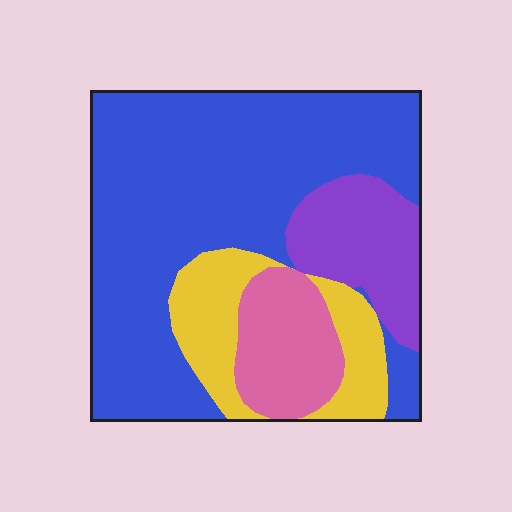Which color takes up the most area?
Blue, at roughly 60%.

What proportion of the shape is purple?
Purple covers about 15% of the shape.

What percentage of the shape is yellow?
Yellow takes up about one sixth (1/6) of the shape.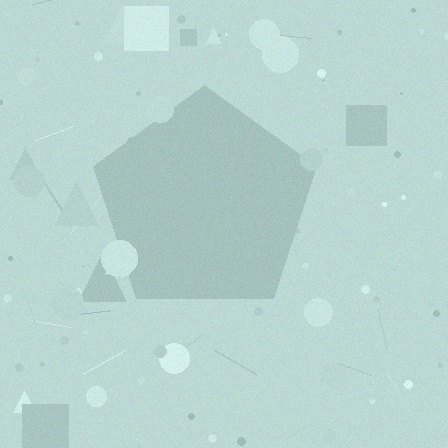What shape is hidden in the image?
A pentagon is hidden in the image.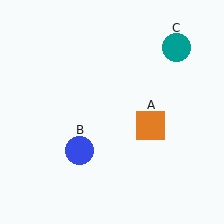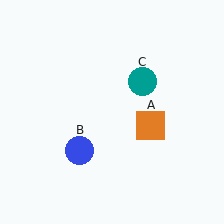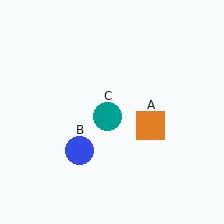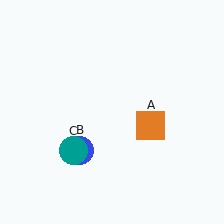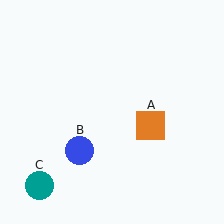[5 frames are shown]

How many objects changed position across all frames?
1 object changed position: teal circle (object C).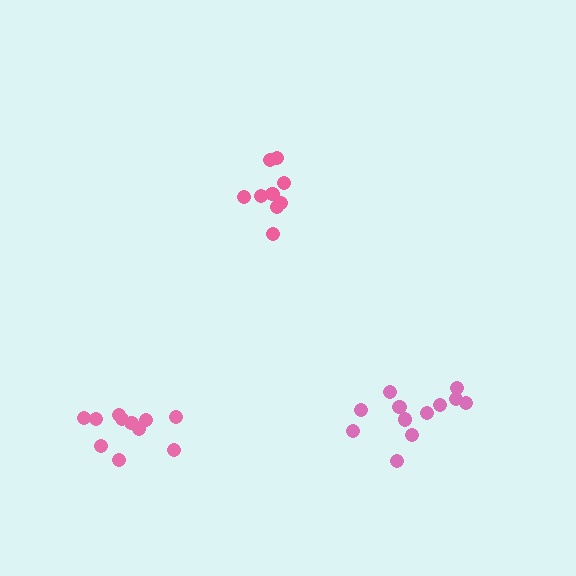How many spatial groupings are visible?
There are 3 spatial groupings.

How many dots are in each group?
Group 1: 9 dots, Group 2: 11 dots, Group 3: 12 dots (32 total).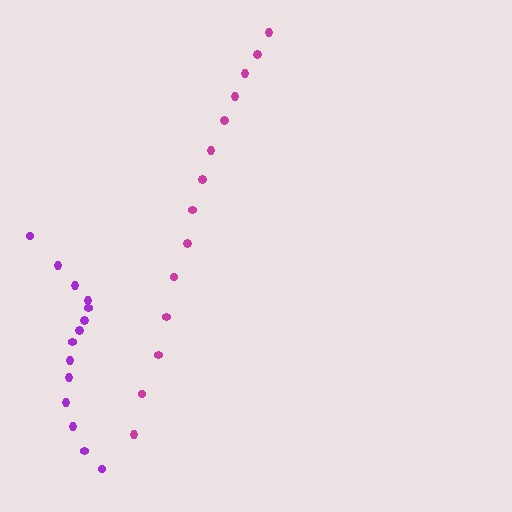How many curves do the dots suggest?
There are 2 distinct paths.